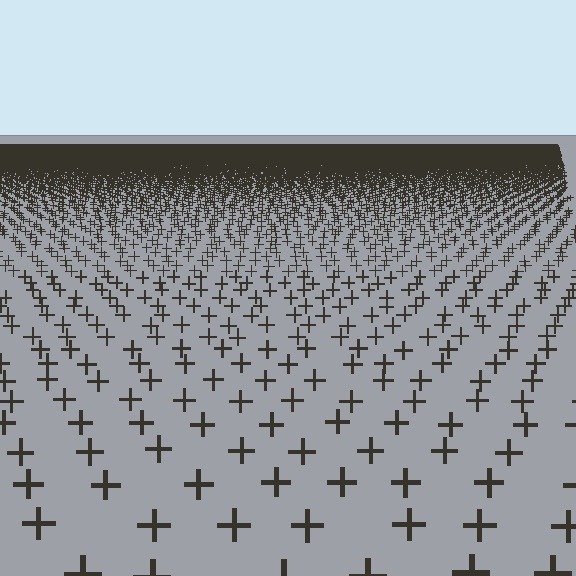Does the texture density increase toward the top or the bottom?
Density increases toward the top.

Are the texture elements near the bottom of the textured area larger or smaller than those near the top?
Larger. Near the bottom, elements are closer to the viewer and appear at a bigger on-screen size.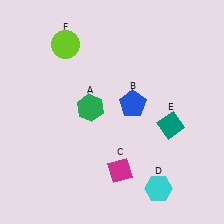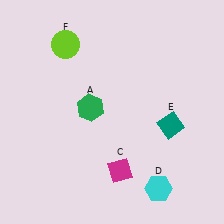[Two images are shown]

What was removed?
The blue pentagon (B) was removed in Image 2.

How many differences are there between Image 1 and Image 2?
There is 1 difference between the two images.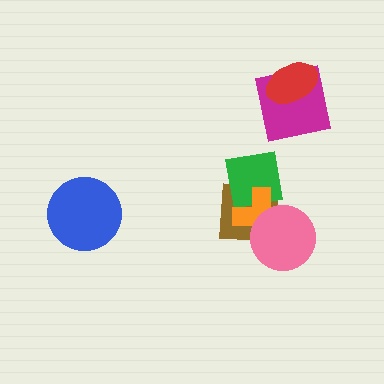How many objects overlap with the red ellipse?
1 object overlaps with the red ellipse.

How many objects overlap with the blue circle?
0 objects overlap with the blue circle.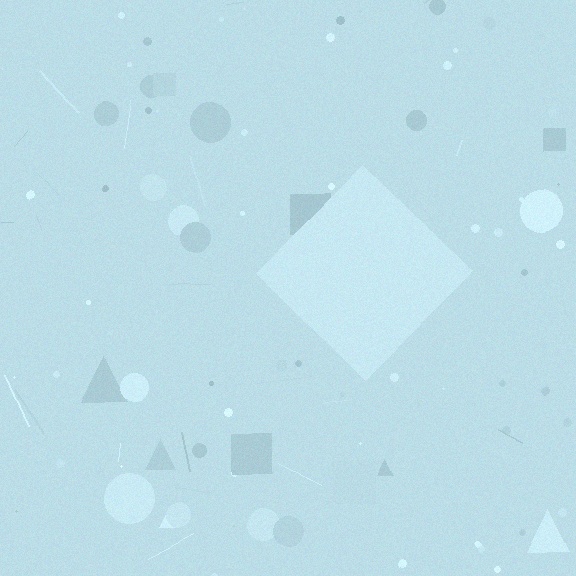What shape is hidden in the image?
A diamond is hidden in the image.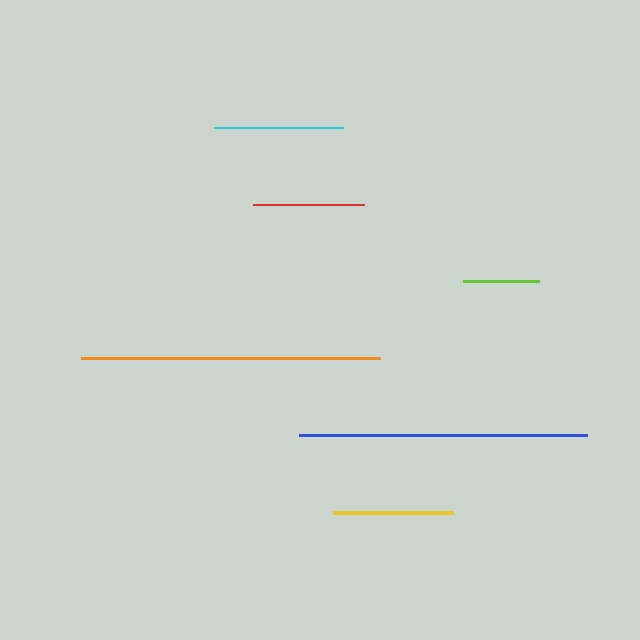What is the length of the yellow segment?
The yellow segment is approximately 120 pixels long.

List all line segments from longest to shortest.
From longest to shortest: orange, blue, cyan, yellow, red, lime.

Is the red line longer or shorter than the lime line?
The red line is longer than the lime line.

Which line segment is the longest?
The orange line is the longest at approximately 299 pixels.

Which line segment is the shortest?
The lime line is the shortest at approximately 76 pixels.